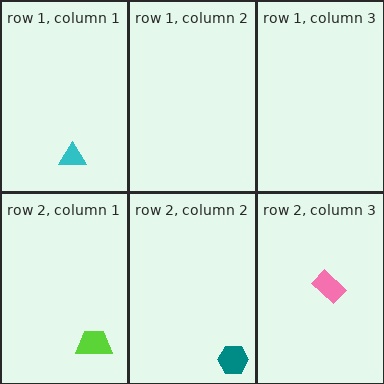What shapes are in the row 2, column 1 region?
The lime trapezoid.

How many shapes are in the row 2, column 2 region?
1.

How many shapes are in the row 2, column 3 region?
1.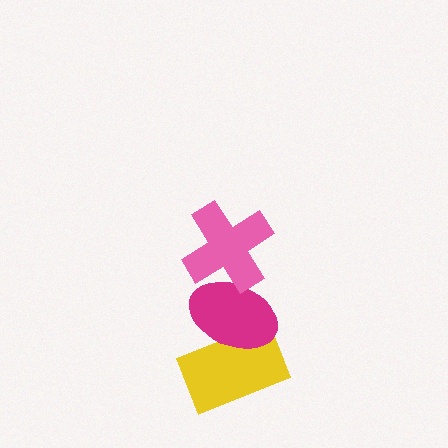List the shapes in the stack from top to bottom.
From top to bottom: the pink cross, the magenta ellipse, the yellow rectangle.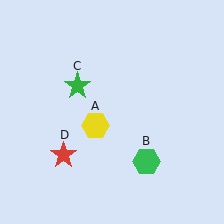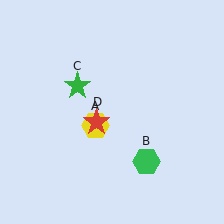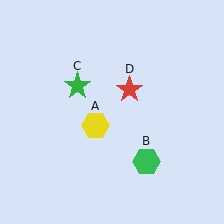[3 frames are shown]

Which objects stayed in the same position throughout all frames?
Yellow hexagon (object A) and green hexagon (object B) and green star (object C) remained stationary.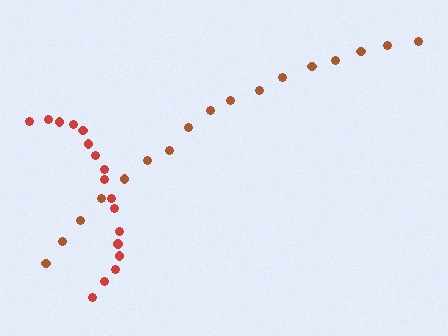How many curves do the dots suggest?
There are 2 distinct paths.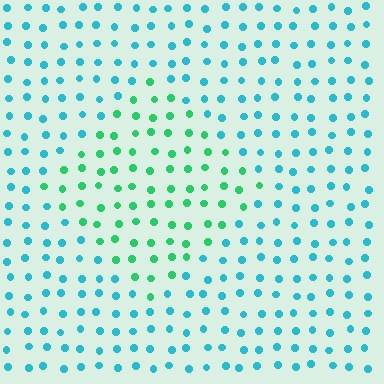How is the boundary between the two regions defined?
The boundary is defined purely by a slight shift in hue (about 43 degrees). Spacing, size, and orientation are identical on both sides.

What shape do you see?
I see a diamond.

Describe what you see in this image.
The image is filled with small cyan elements in a uniform arrangement. A diamond-shaped region is visible where the elements are tinted to a slightly different hue, forming a subtle color boundary.